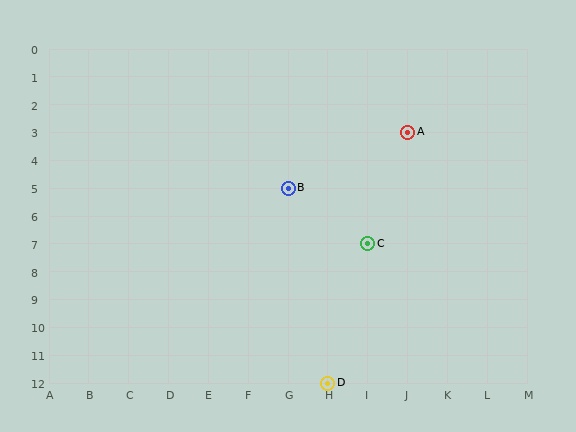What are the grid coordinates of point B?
Point B is at grid coordinates (G, 5).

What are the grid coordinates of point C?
Point C is at grid coordinates (I, 7).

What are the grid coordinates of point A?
Point A is at grid coordinates (J, 3).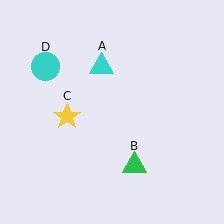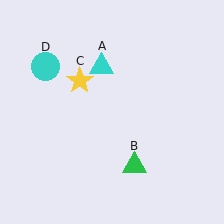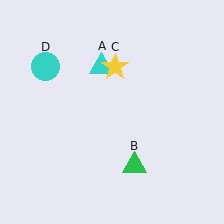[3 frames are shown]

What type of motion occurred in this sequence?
The yellow star (object C) rotated clockwise around the center of the scene.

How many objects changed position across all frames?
1 object changed position: yellow star (object C).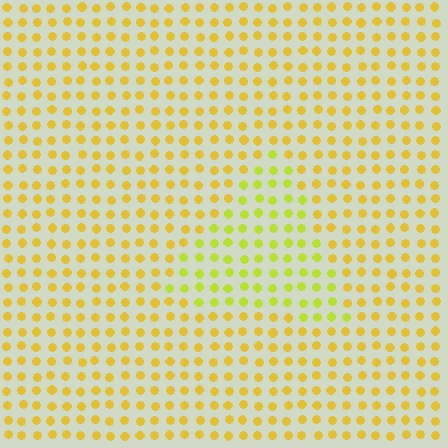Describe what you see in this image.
The image is filled with small yellow elements in a uniform arrangement. A triangle-shaped region is visible where the elements are tinted to a slightly different hue, forming a subtle color boundary.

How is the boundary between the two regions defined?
The boundary is defined purely by a slight shift in hue (about 27 degrees). Spacing, size, and orientation are identical on both sides.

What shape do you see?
I see a triangle.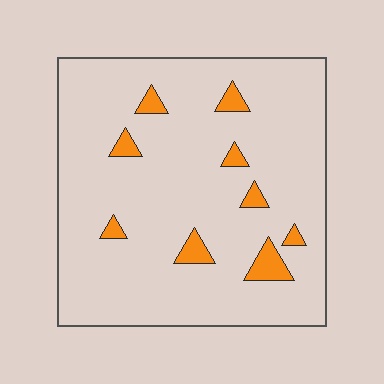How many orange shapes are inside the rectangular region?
9.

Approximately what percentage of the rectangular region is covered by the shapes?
Approximately 5%.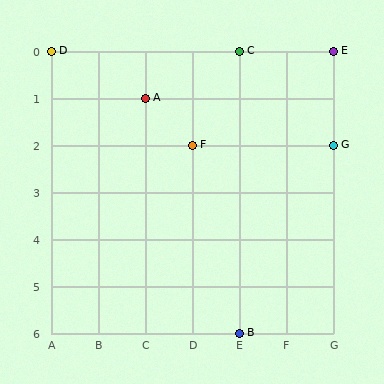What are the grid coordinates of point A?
Point A is at grid coordinates (C, 1).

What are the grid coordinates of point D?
Point D is at grid coordinates (A, 0).